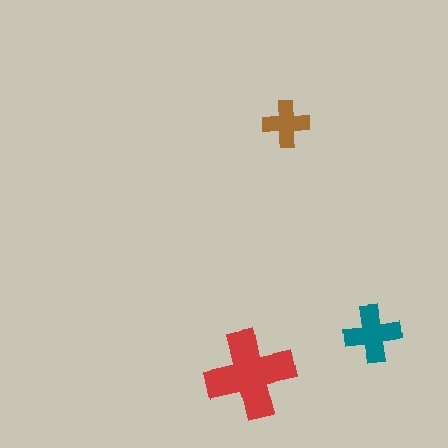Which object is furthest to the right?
The teal cross is rightmost.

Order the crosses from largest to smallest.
the red one, the teal one, the brown one.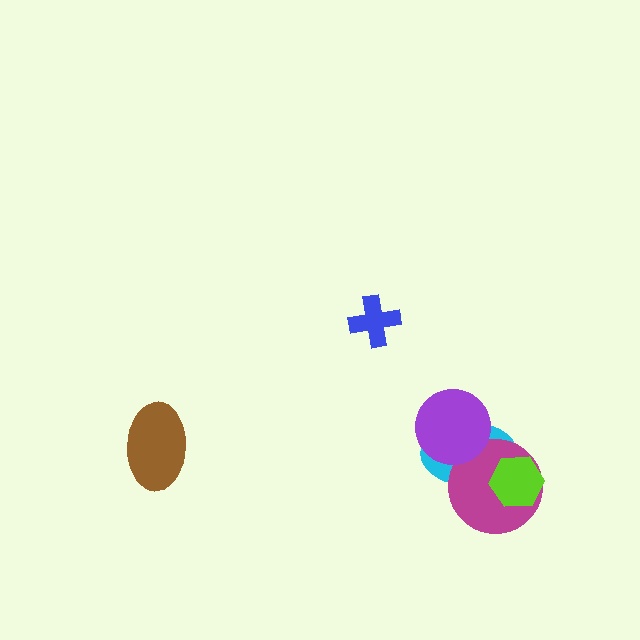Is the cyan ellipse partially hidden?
Yes, it is partially covered by another shape.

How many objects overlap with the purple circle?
2 objects overlap with the purple circle.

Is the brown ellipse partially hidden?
No, no other shape covers it.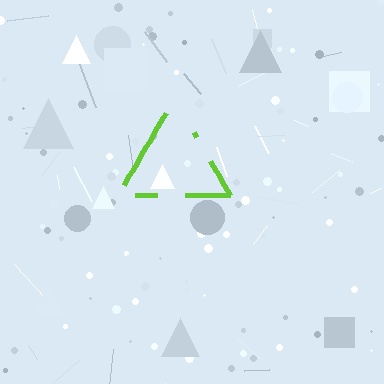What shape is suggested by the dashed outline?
The dashed outline suggests a triangle.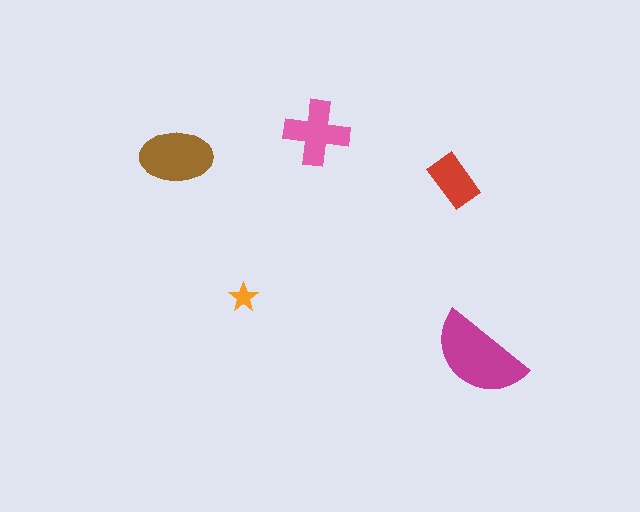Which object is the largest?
The magenta semicircle.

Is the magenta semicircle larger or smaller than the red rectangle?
Larger.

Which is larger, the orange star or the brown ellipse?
The brown ellipse.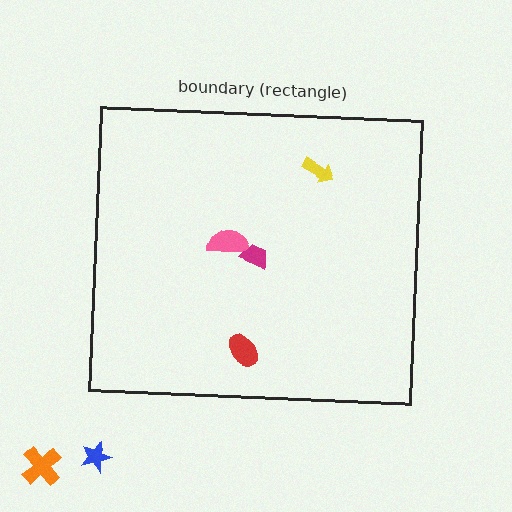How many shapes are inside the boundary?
4 inside, 2 outside.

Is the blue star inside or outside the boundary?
Outside.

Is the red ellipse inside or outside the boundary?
Inside.